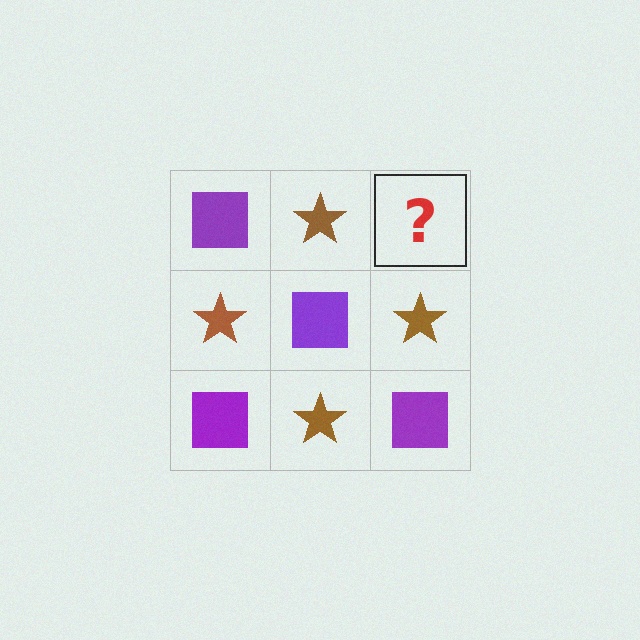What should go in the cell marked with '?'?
The missing cell should contain a purple square.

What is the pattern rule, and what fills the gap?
The rule is that it alternates purple square and brown star in a checkerboard pattern. The gap should be filled with a purple square.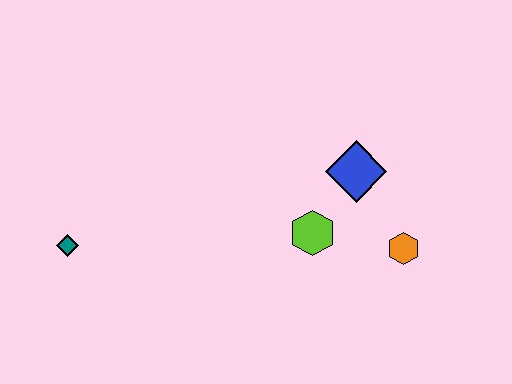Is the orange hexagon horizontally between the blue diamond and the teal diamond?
No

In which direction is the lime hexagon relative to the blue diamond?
The lime hexagon is below the blue diamond.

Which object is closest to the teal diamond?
The lime hexagon is closest to the teal diamond.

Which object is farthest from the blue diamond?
The teal diamond is farthest from the blue diamond.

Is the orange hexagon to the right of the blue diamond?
Yes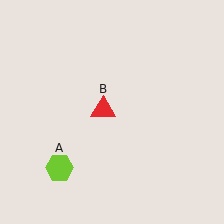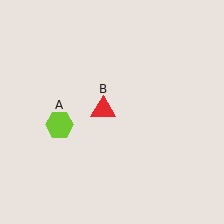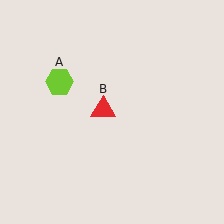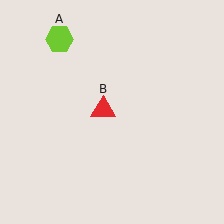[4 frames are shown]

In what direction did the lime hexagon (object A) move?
The lime hexagon (object A) moved up.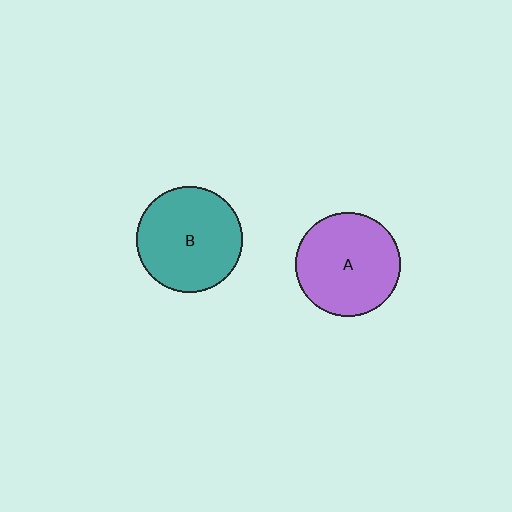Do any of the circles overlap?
No, none of the circles overlap.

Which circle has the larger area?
Circle B (teal).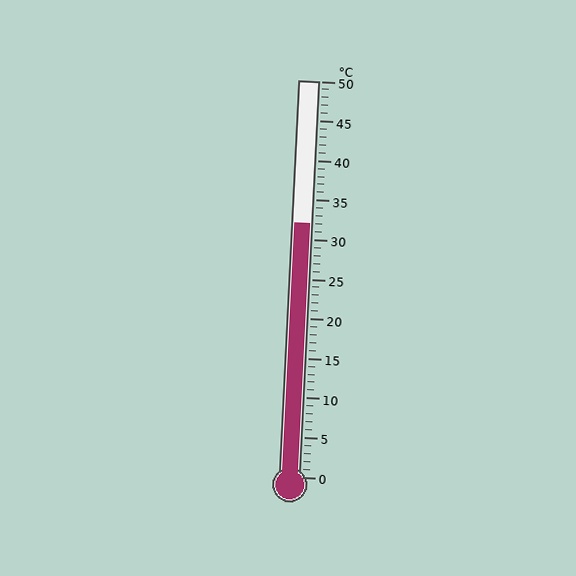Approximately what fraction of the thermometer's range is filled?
The thermometer is filled to approximately 65% of its range.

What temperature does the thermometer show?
The thermometer shows approximately 32°C.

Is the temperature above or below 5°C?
The temperature is above 5°C.